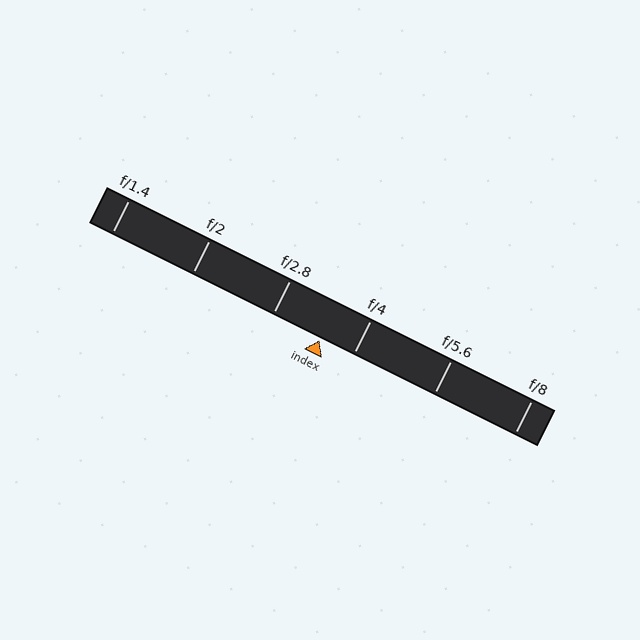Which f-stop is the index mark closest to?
The index mark is closest to f/4.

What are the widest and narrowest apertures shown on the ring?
The widest aperture shown is f/1.4 and the narrowest is f/8.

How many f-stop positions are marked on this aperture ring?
There are 6 f-stop positions marked.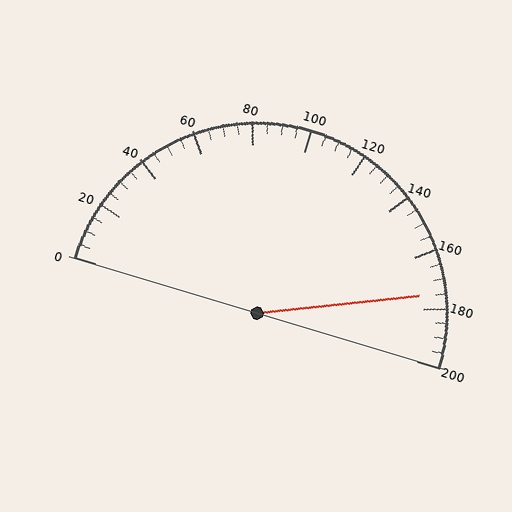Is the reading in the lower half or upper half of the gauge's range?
The reading is in the upper half of the range (0 to 200).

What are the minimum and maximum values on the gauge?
The gauge ranges from 0 to 200.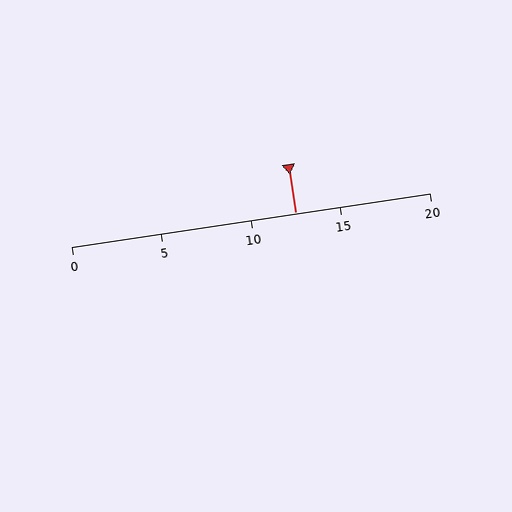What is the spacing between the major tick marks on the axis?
The major ticks are spaced 5 apart.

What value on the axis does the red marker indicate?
The marker indicates approximately 12.5.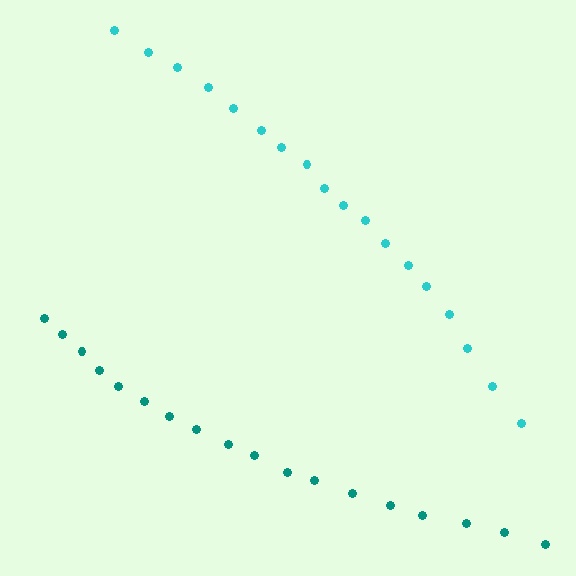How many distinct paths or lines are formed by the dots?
There are 2 distinct paths.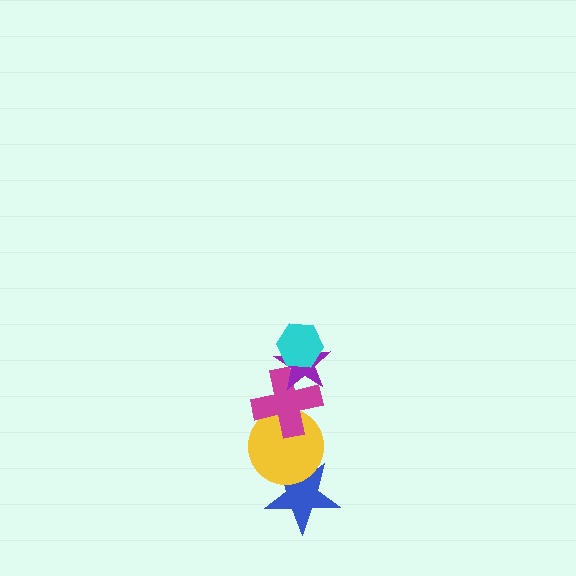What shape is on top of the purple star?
The cyan hexagon is on top of the purple star.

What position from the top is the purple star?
The purple star is 2nd from the top.